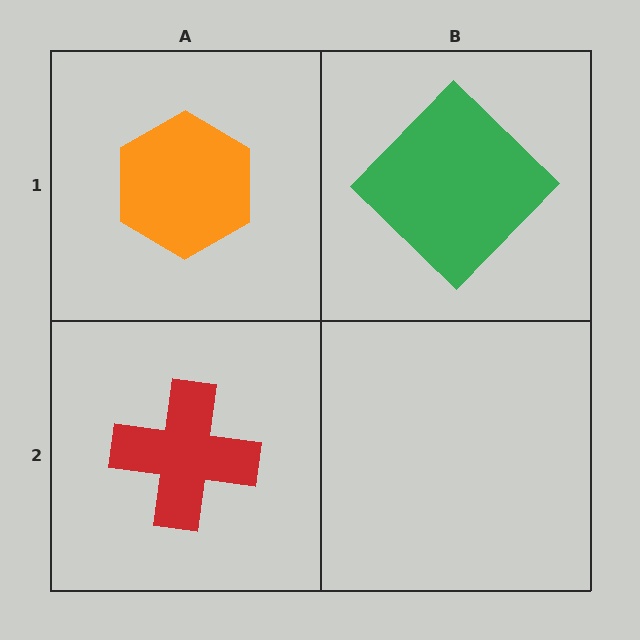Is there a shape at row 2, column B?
No, that cell is empty.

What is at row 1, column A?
An orange hexagon.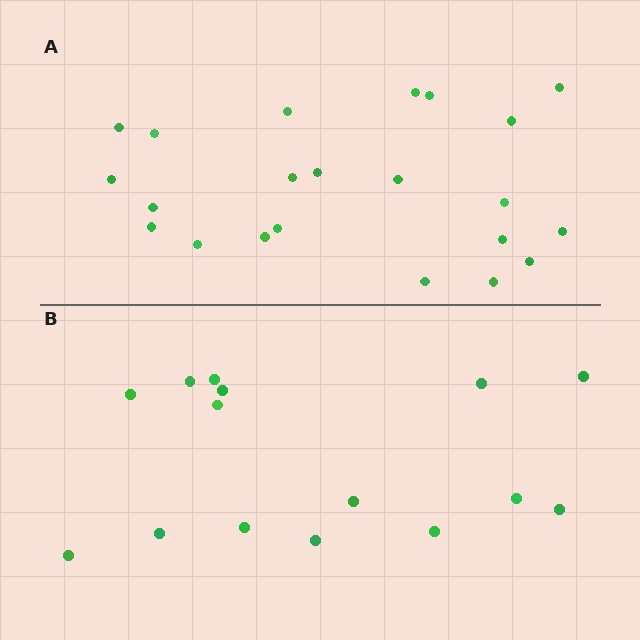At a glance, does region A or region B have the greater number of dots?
Region A (the top region) has more dots.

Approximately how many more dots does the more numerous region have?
Region A has roughly 8 or so more dots than region B.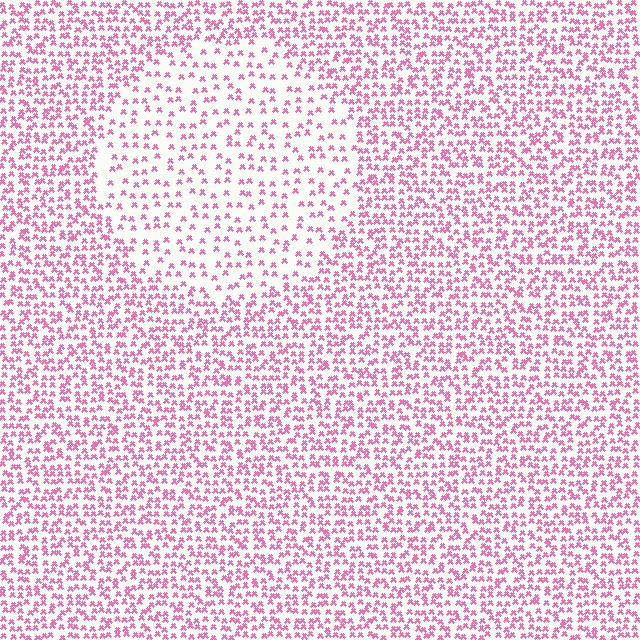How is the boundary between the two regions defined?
The boundary is defined by a change in element density (approximately 2.1x ratio). All elements are the same color, size, and shape.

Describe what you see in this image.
The image contains small pink elements arranged at two different densities. A circle-shaped region is visible where the elements are less densely packed than the surrounding area.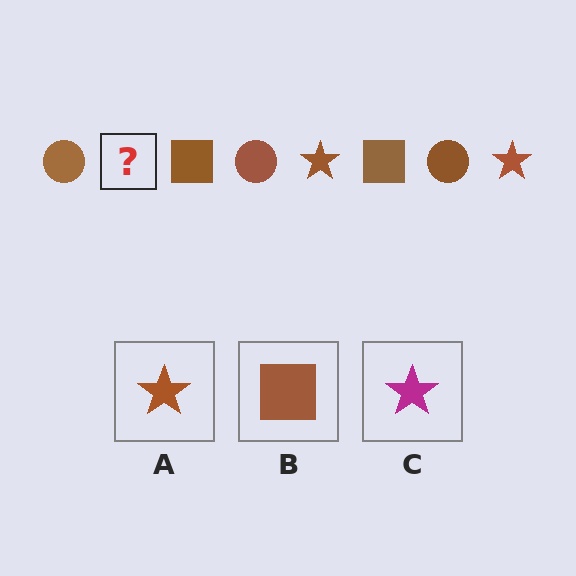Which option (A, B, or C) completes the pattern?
A.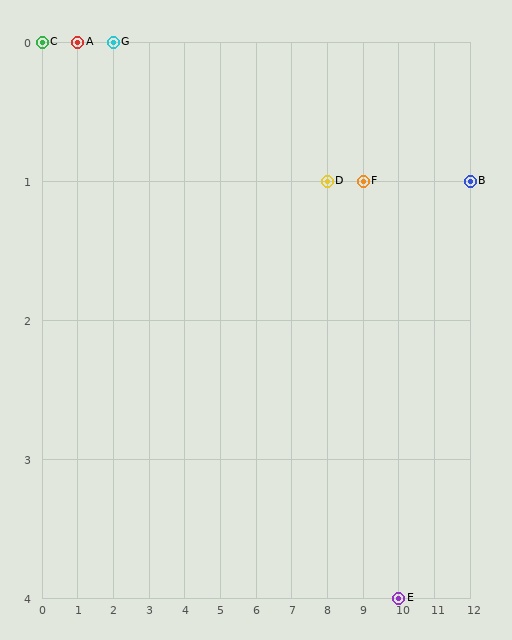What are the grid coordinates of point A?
Point A is at grid coordinates (1, 0).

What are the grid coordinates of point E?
Point E is at grid coordinates (10, 4).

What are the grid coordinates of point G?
Point G is at grid coordinates (2, 0).